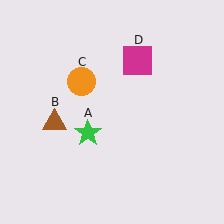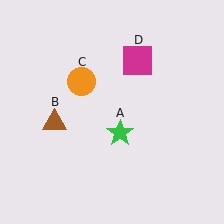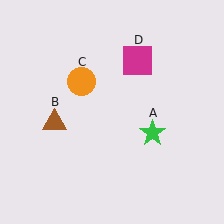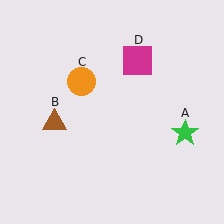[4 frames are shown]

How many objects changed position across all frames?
1 object changed position: green star (object A).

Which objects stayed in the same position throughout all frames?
Brown triangle (object B) and orange circle (object C) and magenta square (object D) remained stationary.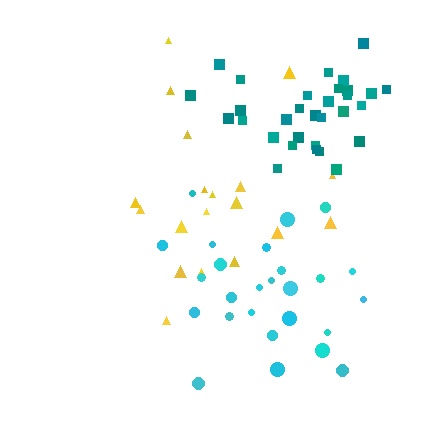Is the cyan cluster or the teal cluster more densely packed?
Teal.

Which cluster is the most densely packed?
Teal.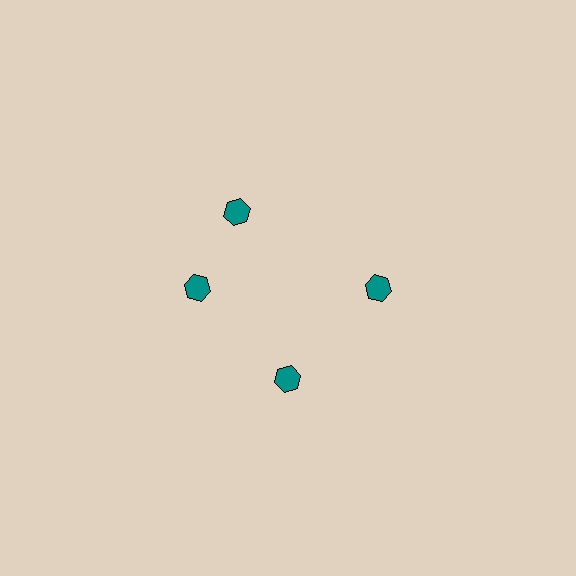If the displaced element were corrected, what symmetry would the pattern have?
It would have 4-fold rotational symmetry — the pattern would map onto itself every 90 degrees.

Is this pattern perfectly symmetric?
No. The 4 teal hexagons are arranged in a ring, but one element near the 12 o'clock position is rotated out of alignment along the ring, breaking the 4-fold rotational symmetry.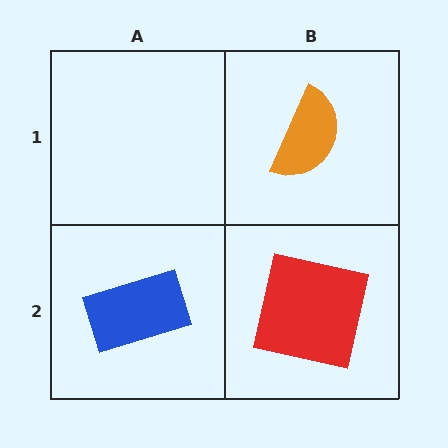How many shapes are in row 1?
1 shape.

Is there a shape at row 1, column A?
No, that cell is empty.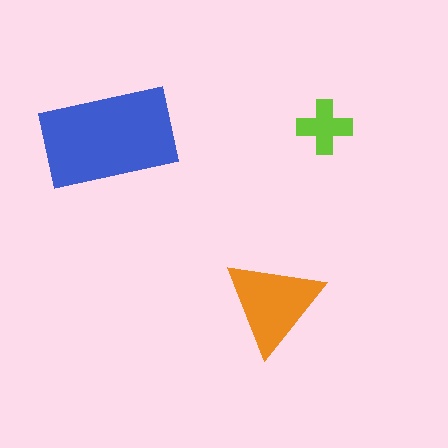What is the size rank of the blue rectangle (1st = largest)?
1st.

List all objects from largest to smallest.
The blue rectangle, the orange triangle, the lime cross.